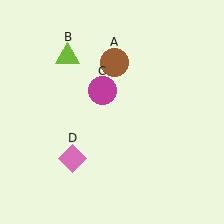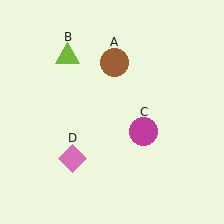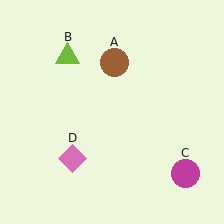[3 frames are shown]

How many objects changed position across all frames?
1 object changed position: magenta circle (object C).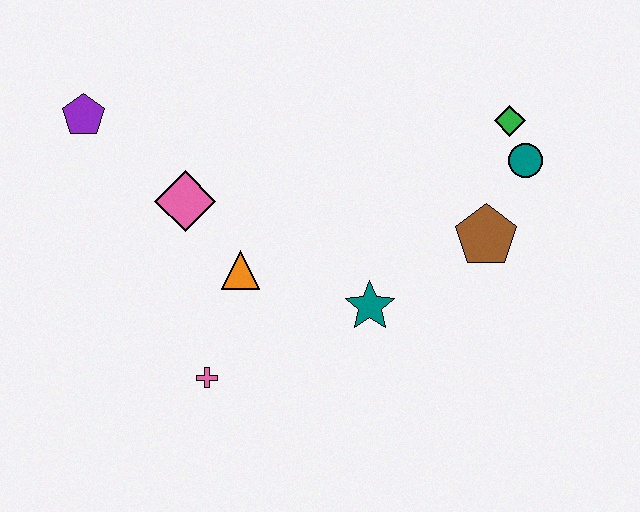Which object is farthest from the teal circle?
The purple pentagon is farthest from the teal circle.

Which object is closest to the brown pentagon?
The teal circle is closest to the brown pentagon.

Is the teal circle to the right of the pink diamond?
Yes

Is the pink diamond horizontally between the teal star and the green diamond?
No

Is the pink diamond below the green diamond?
Yes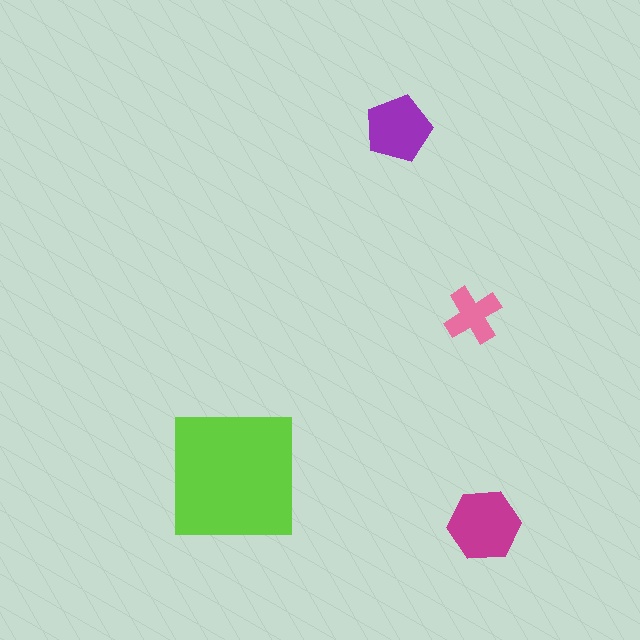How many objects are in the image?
There are 4 objects in the image.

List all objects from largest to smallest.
The lime square, the magenta hexagon, the purple pentagon, the pink cross.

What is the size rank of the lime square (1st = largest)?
1st.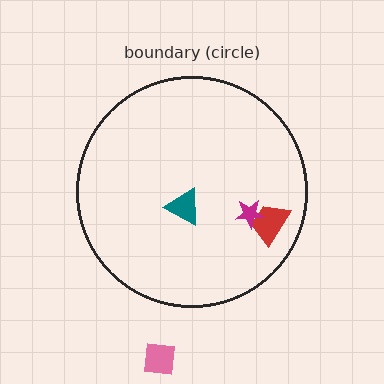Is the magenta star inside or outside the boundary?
Inside.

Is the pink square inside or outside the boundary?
Outside.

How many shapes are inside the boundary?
3 inside, 1 outside.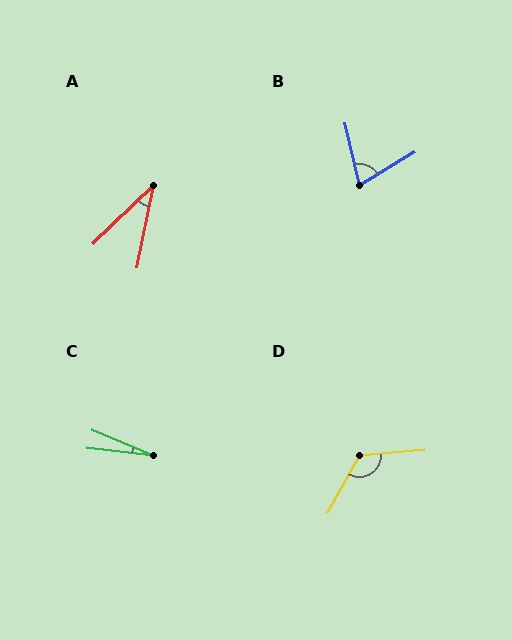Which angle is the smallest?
C, at approximately 16 degrees.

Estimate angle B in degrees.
Approximately 72 degrees.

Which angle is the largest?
D, at approximately 123 degrees.